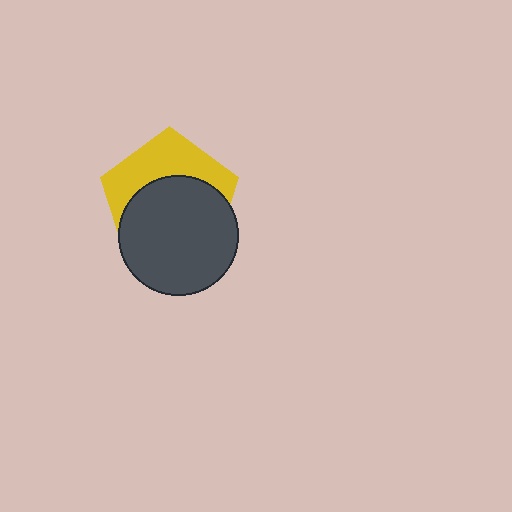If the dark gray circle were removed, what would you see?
You would see the complete yellow pentagon.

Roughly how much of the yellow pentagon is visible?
A small part of it is visible (roughly 40%).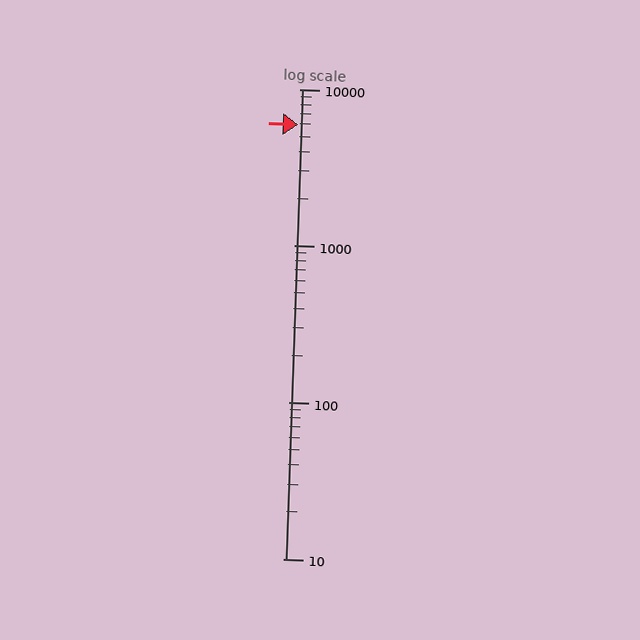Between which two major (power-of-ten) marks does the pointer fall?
The pointer is between 1000 and 10000.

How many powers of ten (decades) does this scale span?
The scale spans 3 decades, from 10 to 10000.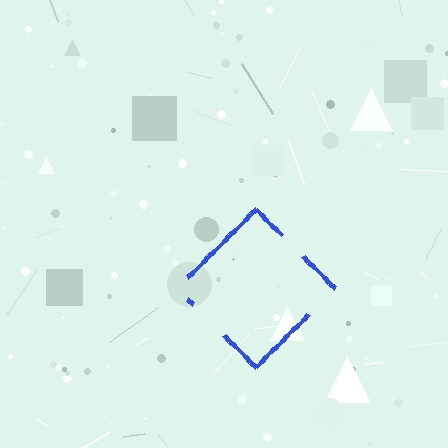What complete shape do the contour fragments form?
The contour fragments form a diamond.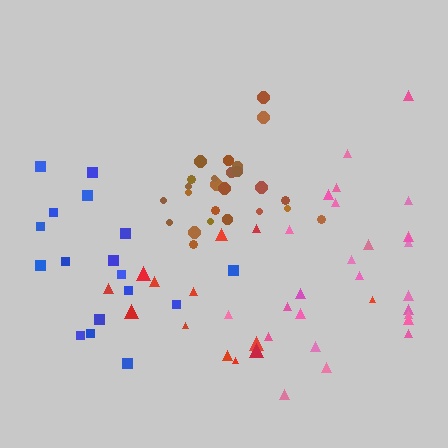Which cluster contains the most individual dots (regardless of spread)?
Pink (26).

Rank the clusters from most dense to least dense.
brown, blue, pink, red.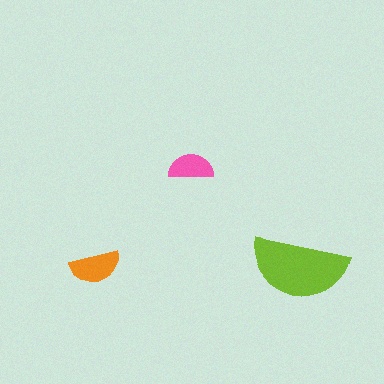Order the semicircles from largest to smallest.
the lime one, the orange one, the pink one.